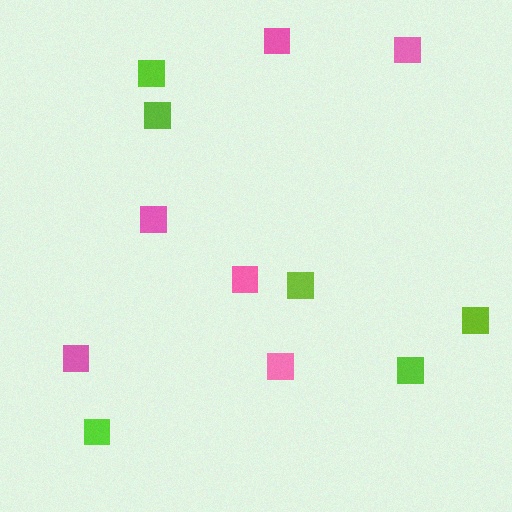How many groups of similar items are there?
There are 2 groups: one group of lime squares (6) and one group of pink squares (6).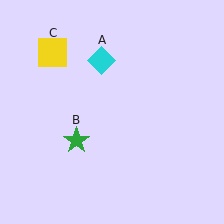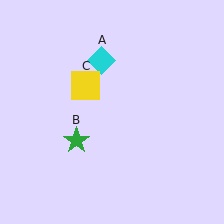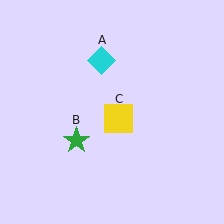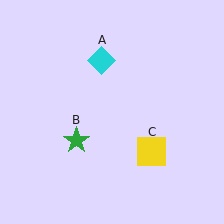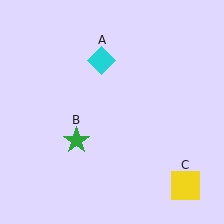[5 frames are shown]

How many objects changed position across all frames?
1 object changed position: yellow square (object C).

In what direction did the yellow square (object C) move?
The yellow square (object C) moved down and to the right.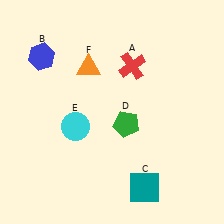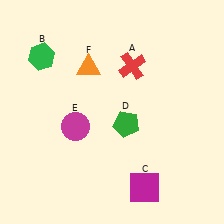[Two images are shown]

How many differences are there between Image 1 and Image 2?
There are 3 differences between the two images.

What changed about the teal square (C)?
In Image 1, C is teal. In Image 2, it changed to magenta.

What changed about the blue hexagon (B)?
In Image 1, B is blue. In Image 2, it changed to green.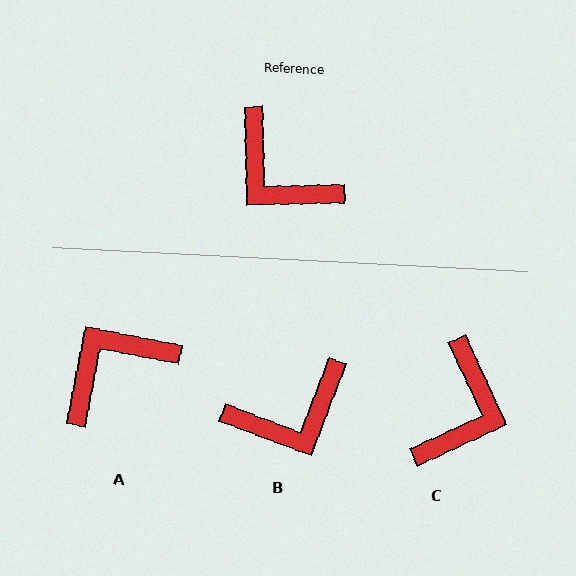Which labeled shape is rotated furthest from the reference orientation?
C, about 114 degrees away.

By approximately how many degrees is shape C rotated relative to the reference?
Approximately 114 degrees counter-clockwise.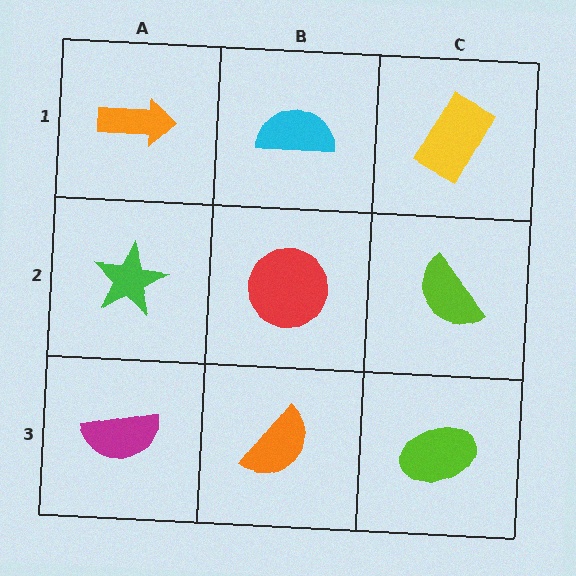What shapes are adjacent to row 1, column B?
A red circle (row 2, column B), an orange arrow (row 1, column A), a yellow rectangle (row 1, column C).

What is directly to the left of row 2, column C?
A red circle.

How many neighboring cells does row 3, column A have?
2.